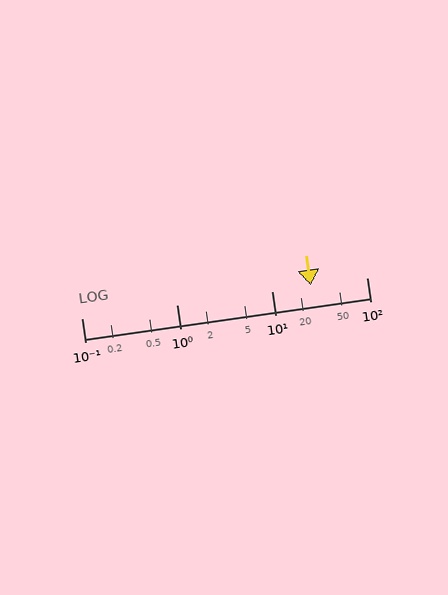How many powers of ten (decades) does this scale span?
The scale spans 3 decades, from 0.1 to 100.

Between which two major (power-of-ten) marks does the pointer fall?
The pointer is between 10 and 100.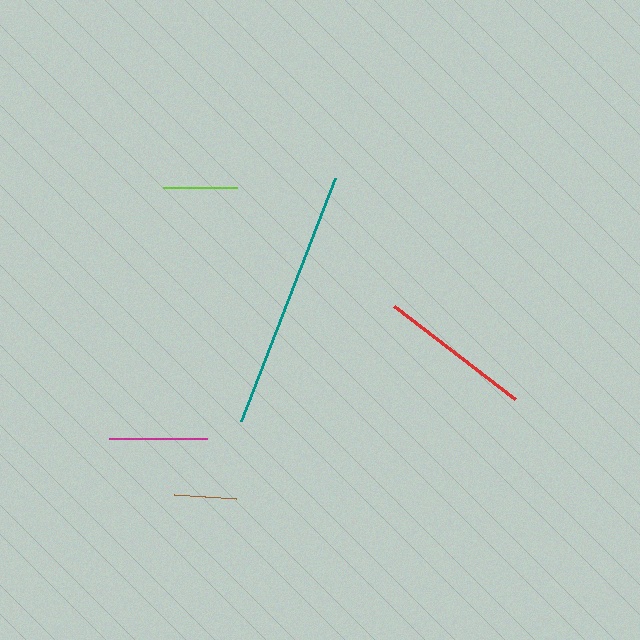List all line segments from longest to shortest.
From longest to shortest: teal, red, magenta, lime, brown.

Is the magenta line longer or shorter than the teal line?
The teal line is longer than the magenta line.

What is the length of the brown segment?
The brown segment is approximately 63 pixels long.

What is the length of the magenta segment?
The magenta segment is approximately 98 pixels long.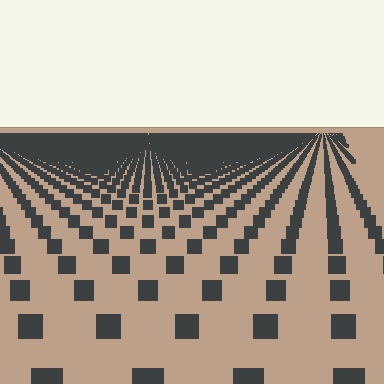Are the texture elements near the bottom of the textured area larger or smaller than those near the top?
Larger. Near the bottom, elements are closer to the viewer and appear at a bigger on-screen size.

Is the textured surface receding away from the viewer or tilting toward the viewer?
The surface is receding away from the viewer. Texture elements get smaller and denser toward the top.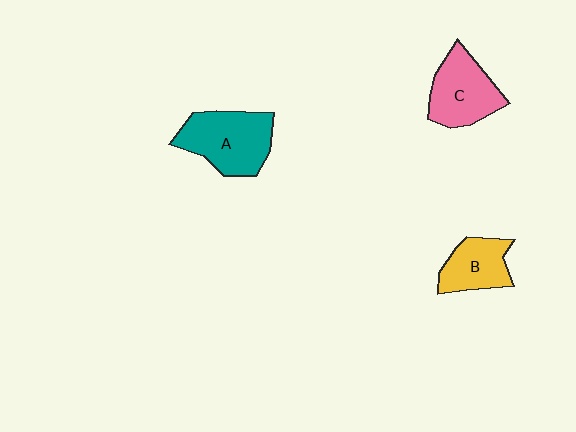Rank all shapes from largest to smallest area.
From largest to smallest: A (teal), C (pink), B (yellow).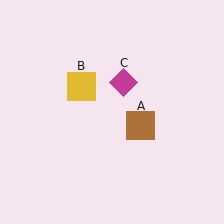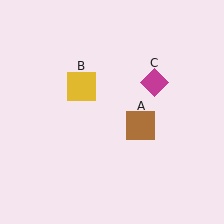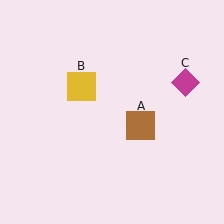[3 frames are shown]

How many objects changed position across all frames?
1 object changed position: magenta diamond (object C).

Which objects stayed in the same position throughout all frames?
Brown square (object A) and yellow square (object B) remained stationary.